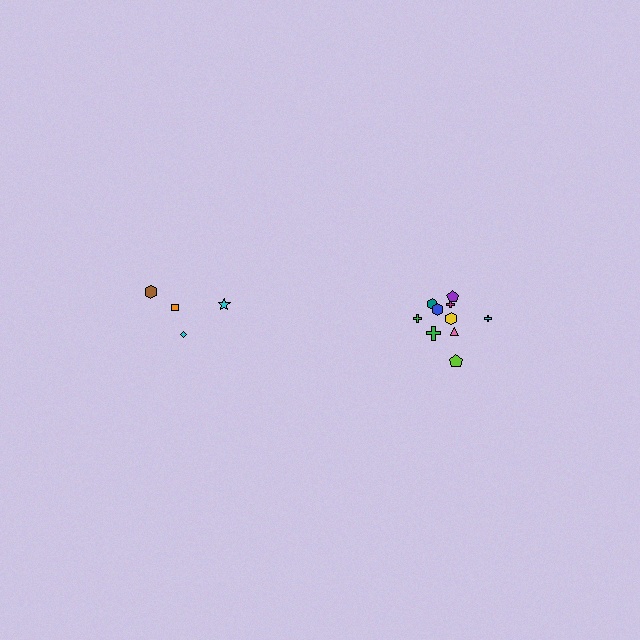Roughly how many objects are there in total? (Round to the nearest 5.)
Roughly 15 objects in total.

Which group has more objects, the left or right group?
The right group.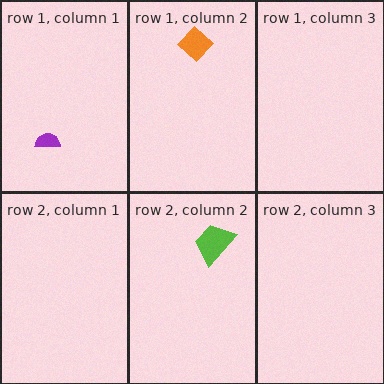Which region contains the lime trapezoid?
The row 2, column 2 region.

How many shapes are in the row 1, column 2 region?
1.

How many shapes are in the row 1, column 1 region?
1.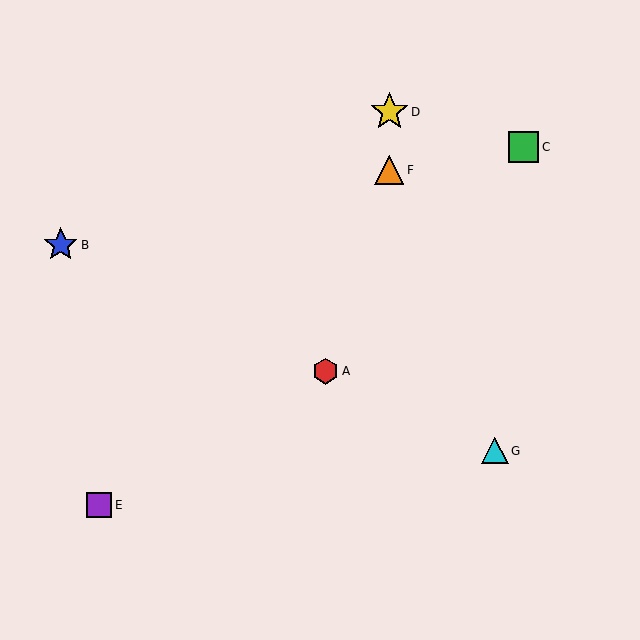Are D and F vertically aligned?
Yes, both are at x≈389.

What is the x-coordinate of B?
Object B is at x≈61.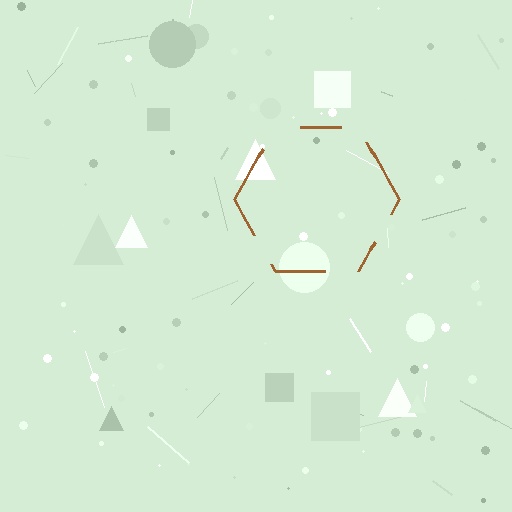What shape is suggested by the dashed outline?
The dashed outline suggests a hexagon.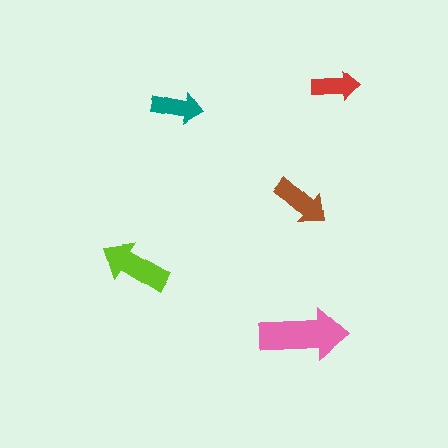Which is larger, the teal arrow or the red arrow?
The teal one.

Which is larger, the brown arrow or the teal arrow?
The brown one.